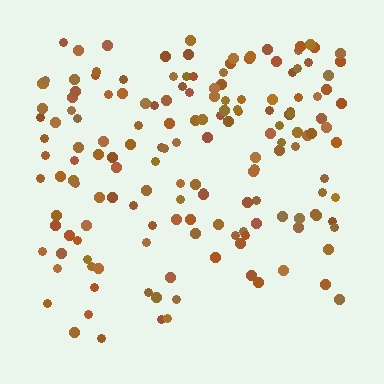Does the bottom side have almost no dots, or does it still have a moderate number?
Still a moderate number, just noticeably fewer than the top.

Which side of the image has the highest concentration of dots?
The top.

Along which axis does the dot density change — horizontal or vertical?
Vertical.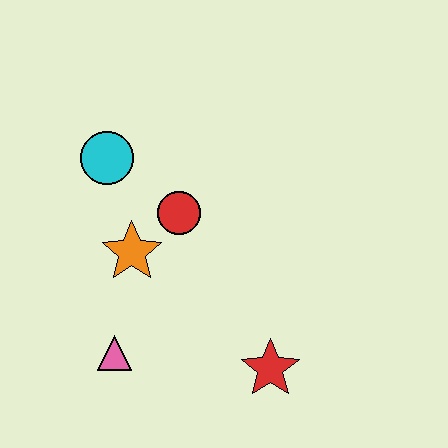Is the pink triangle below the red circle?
Yes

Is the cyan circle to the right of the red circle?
No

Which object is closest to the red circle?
The orange star is closest to the red circle.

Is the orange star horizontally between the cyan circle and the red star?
Yes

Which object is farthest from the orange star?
The red star is farthest from the orange star.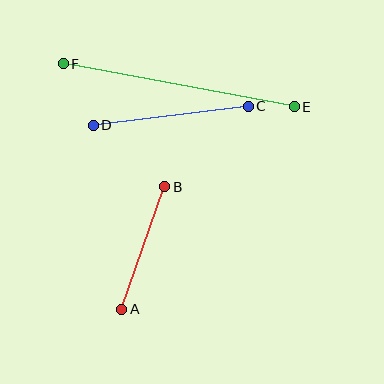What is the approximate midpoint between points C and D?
The midpoint is at approximately (171, 116) pixels.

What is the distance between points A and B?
The distance is approximately 130 pixels.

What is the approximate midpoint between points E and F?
The midpoint is at approximately (179, 85) pixels.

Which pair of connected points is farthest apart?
Points E and F are farthest apart.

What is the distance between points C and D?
The distance is approximately 156 pixels.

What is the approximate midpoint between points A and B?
The midpoint is at approximately (143, 248) pixels.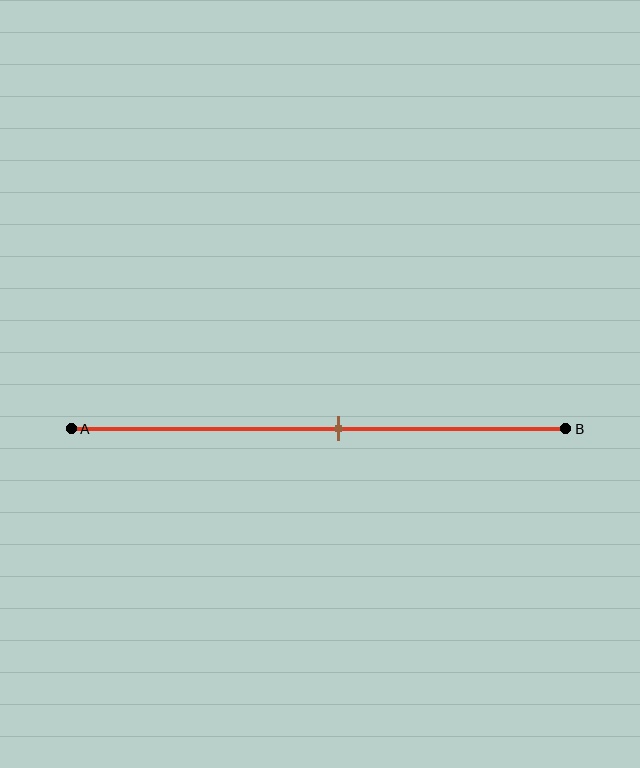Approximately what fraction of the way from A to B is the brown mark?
The brown mark is approximately 55% of the way from A to B.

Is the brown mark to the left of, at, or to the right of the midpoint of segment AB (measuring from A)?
The brown mark is to the right of the midpoint of segment AB.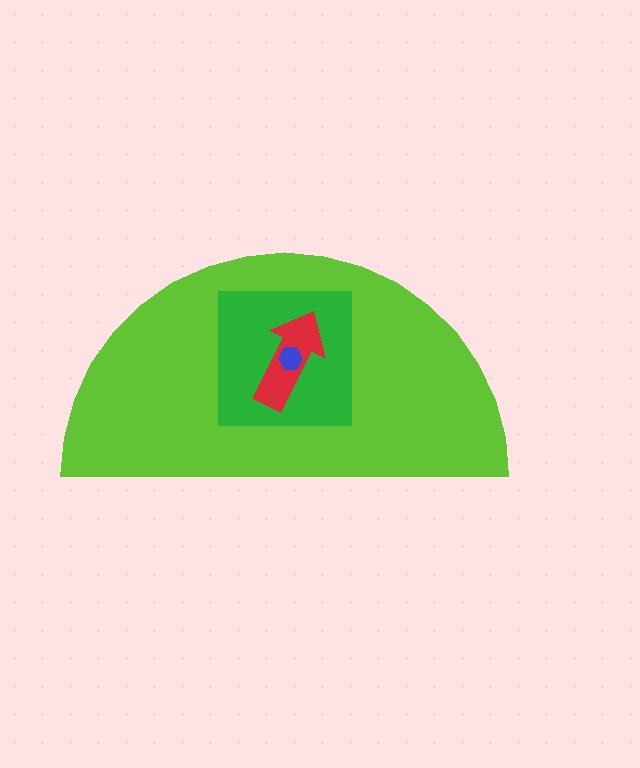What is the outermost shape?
The lime semicircle.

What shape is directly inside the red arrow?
The blue hexagon.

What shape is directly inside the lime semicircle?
The green square.